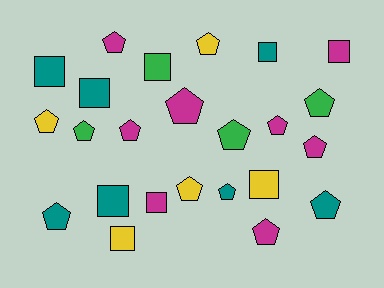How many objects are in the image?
There are 24 objects.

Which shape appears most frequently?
Pentagon, with 15 objects.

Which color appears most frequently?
Magenta, with 8 objects.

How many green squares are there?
There is 1 green square.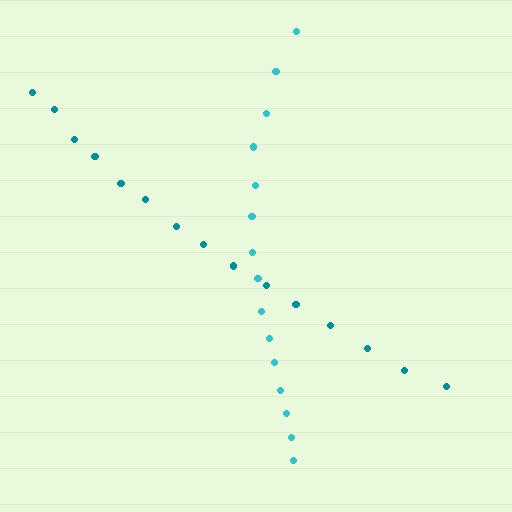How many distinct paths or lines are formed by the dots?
There are 2 distinct paths.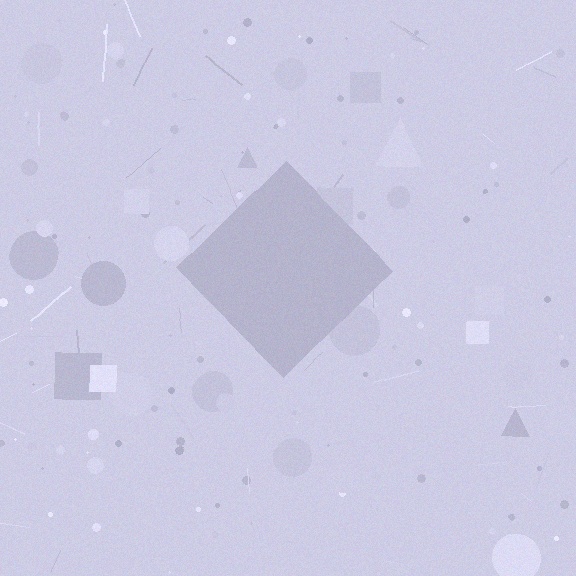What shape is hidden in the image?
A diamond is hidden in the image.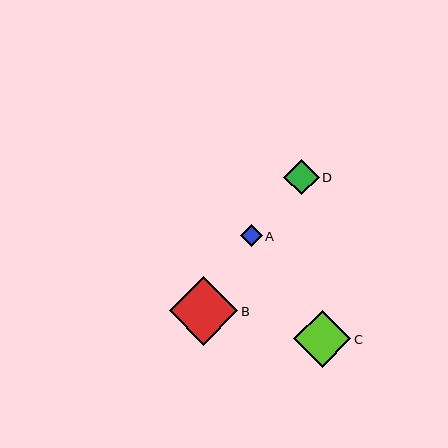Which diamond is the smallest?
Diamond A is the smallest with a size of approximately 22 pixels.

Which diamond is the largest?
Diamond B is the largest with a size of approximately 68 pixels.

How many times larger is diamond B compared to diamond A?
Diamond B is approximately 3.2 times the size of diamond A.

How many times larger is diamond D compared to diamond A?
Diamond D is approximately 1.6 times the size of diamond A.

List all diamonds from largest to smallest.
From largest to smallest: B, C, D, A.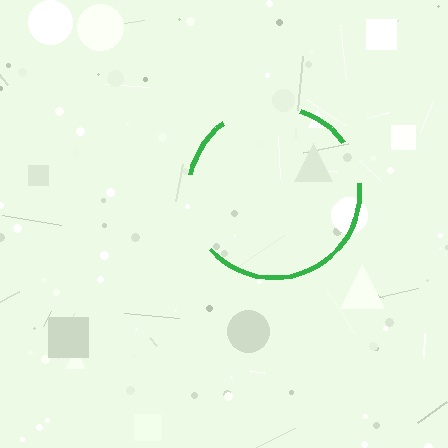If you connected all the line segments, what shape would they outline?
They would outline a circle.